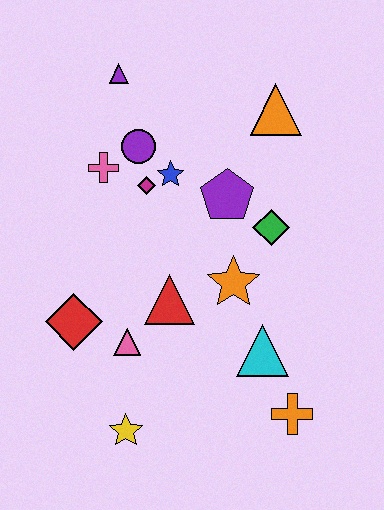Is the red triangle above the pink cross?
No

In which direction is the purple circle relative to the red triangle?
The purple circle is above the red triangle.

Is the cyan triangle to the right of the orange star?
Yes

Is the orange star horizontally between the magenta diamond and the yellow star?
No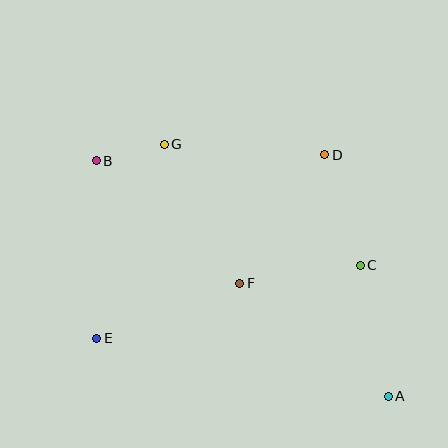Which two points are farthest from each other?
Points A and B are farthest from each other.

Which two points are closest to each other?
Points B and G are closest to each other.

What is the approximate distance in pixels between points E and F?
The distance between E and F is approximately 153 pixels.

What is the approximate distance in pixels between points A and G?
The distance between A and G is approximately 337 pixels.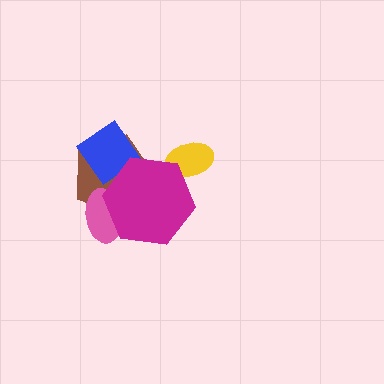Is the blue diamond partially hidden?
Yes, it is partially covered by another shape.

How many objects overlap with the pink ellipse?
2 objects overlap with the pink ellipse.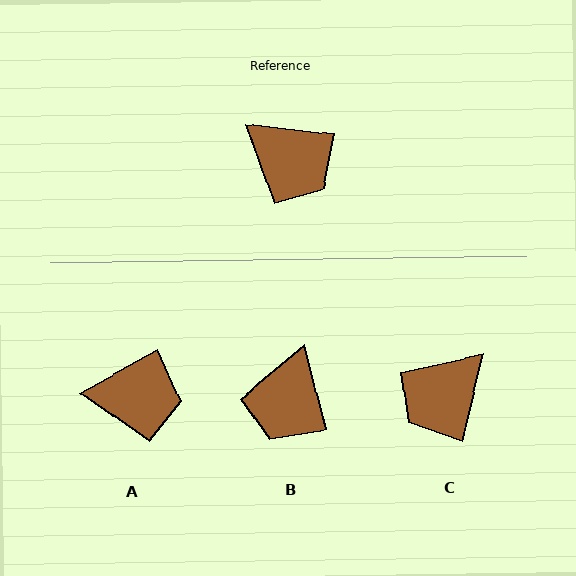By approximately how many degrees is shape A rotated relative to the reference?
Approximately 36 degrees counter-clockwise.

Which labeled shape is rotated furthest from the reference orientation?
C, about 97 degrees away.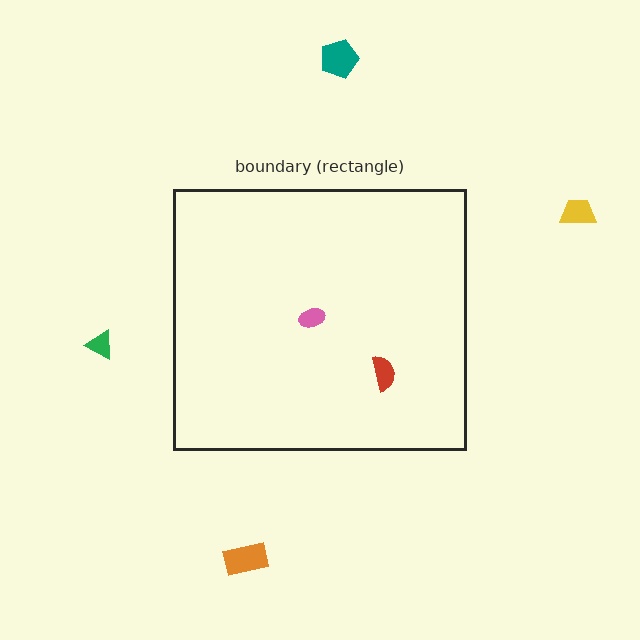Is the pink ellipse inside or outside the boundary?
Inside.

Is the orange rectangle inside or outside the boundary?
Outside.